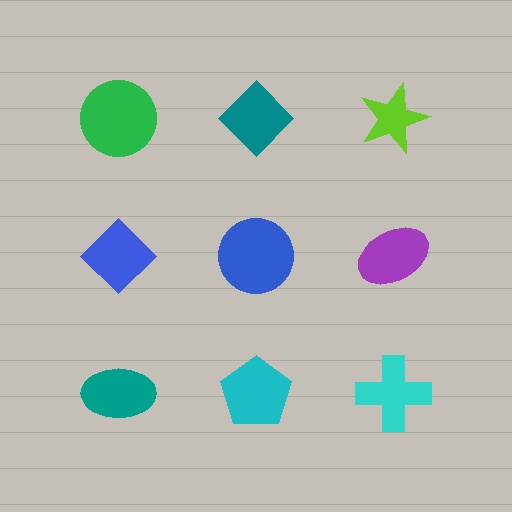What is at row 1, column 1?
A green circle.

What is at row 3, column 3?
A cyan cross.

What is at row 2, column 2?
A blue circle.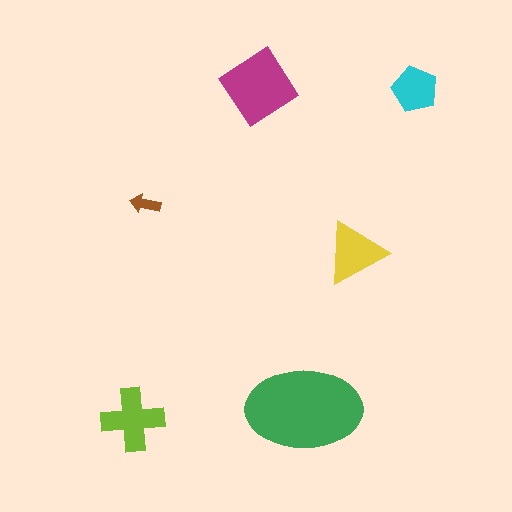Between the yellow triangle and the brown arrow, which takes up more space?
The yellow triangle.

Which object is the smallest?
The brown arrow.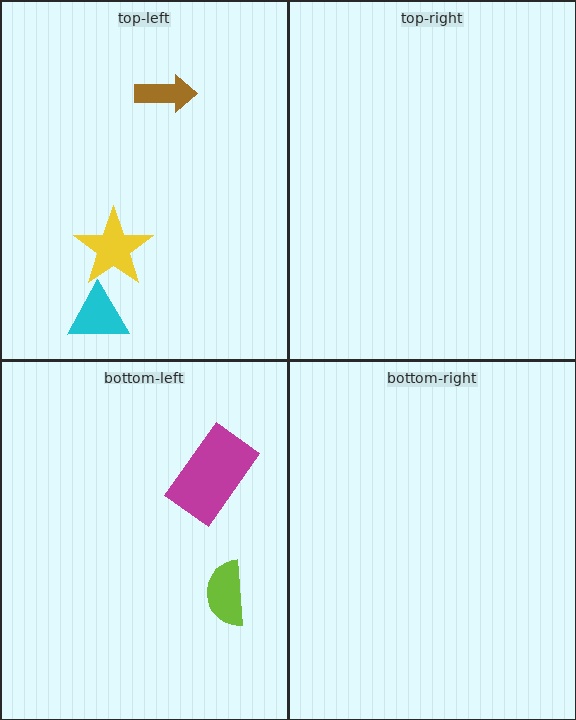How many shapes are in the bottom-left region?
2.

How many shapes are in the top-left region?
3.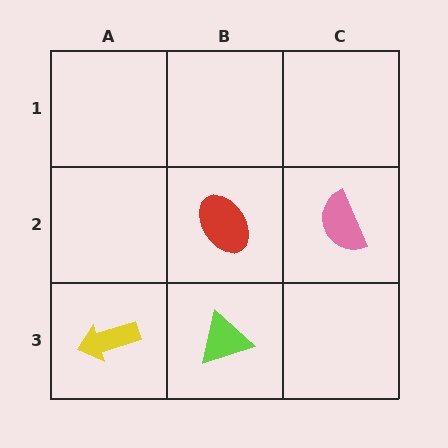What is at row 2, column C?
A pink semicircle.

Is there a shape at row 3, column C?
No, that cell is empty.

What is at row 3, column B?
A lime triangle.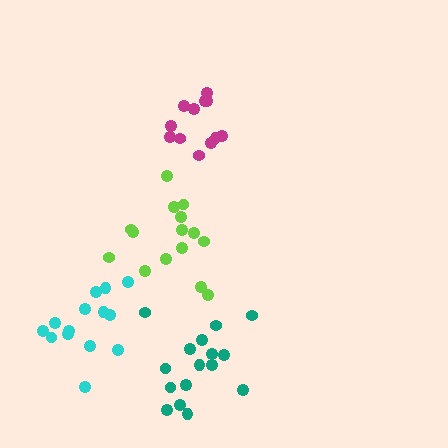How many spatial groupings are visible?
There are 4 spatial groupings.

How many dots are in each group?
Group 1: 15 dots, Group 2: 12 dots, Group 3: 14 dots, Group 4: 16 dots (57 total).